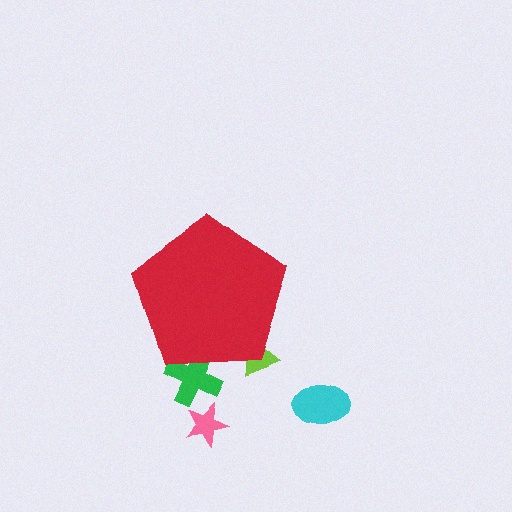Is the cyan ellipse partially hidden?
No, the cyan ellipse is fully visible.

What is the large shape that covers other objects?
A red pentagon.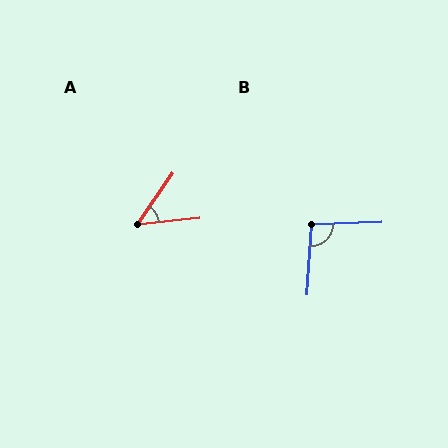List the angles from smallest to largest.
A (50°), B (96°).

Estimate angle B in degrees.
Approximately 96 degrees.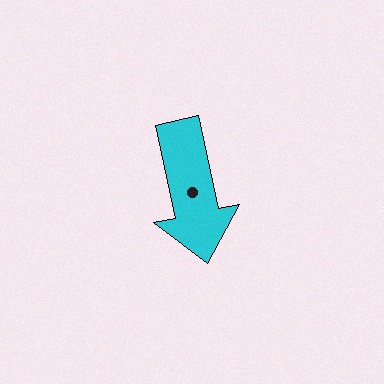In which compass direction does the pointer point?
South.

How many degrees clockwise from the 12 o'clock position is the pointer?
Approximately 168 degrees.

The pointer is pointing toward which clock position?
Roughly 6 o'clock.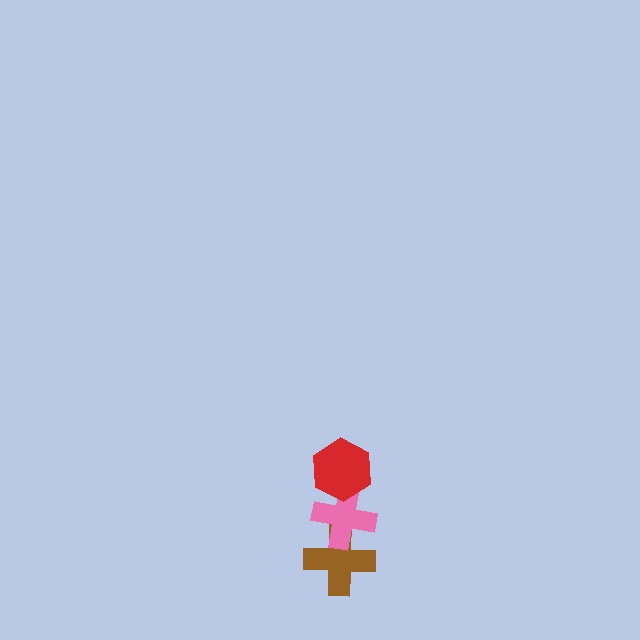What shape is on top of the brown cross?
The pink cross is on top of the brown cross.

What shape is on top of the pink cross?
The red hexagon is on top of the pink cross.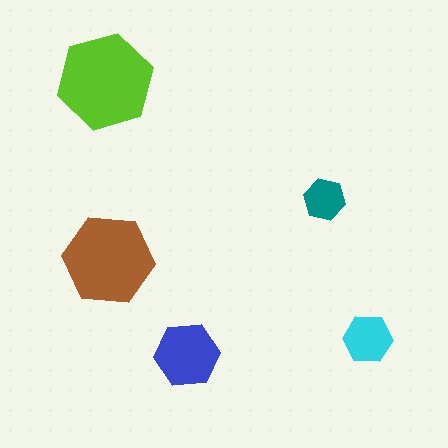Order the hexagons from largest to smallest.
the lime one, the brown one, the blue one, the cyan one, the teal one.